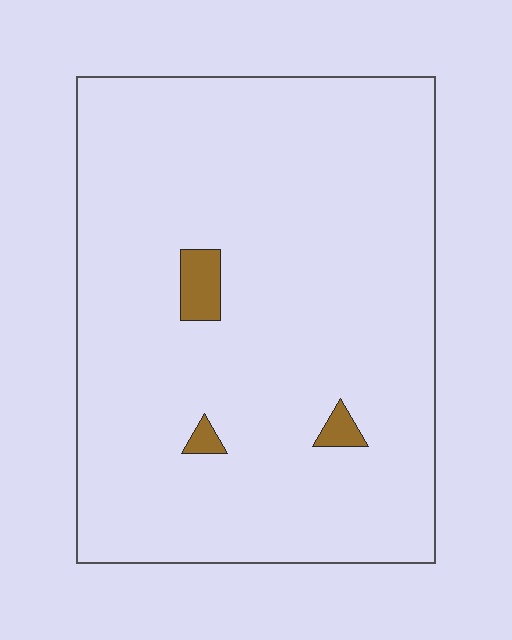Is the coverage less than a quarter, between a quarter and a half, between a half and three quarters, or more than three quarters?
Less than a quarter.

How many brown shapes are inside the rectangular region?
3.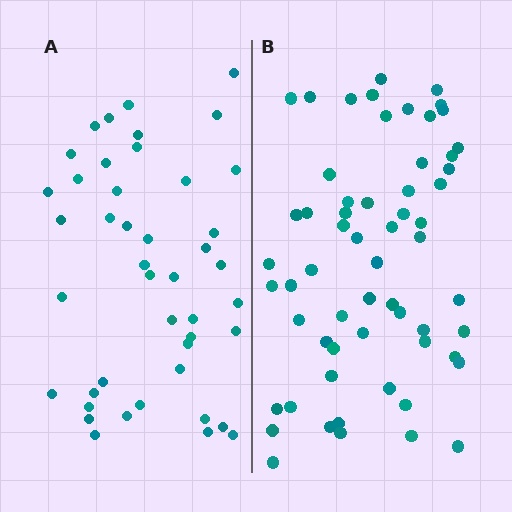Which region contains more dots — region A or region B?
Region B (the right region) has more dots.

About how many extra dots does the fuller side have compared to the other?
Region B has approximately 15 more dots than region A.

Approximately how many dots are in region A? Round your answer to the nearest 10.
About 40 dots. (The exact count is 44, which rounds to 40.)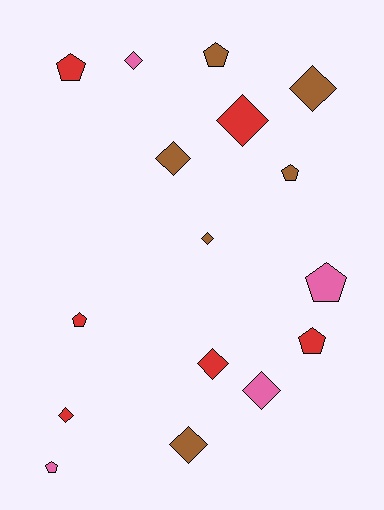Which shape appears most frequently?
Diamond, with 9 objects.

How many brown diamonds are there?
There are 4 brown diamonds.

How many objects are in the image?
There are 16 objects.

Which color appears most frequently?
Red, with 6 objects.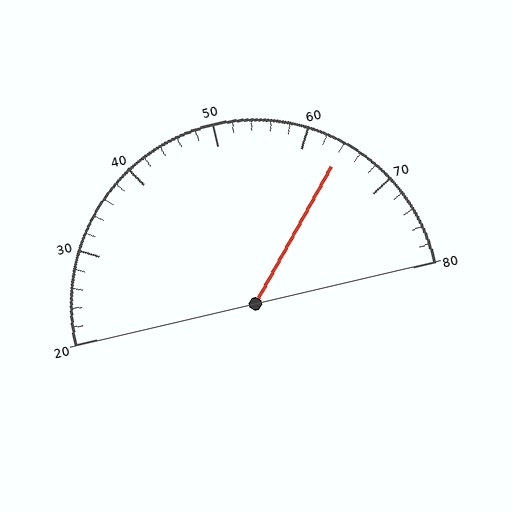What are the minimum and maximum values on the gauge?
The gauge ranges from 20 to 80.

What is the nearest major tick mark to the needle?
The nearest major tick mark is 60.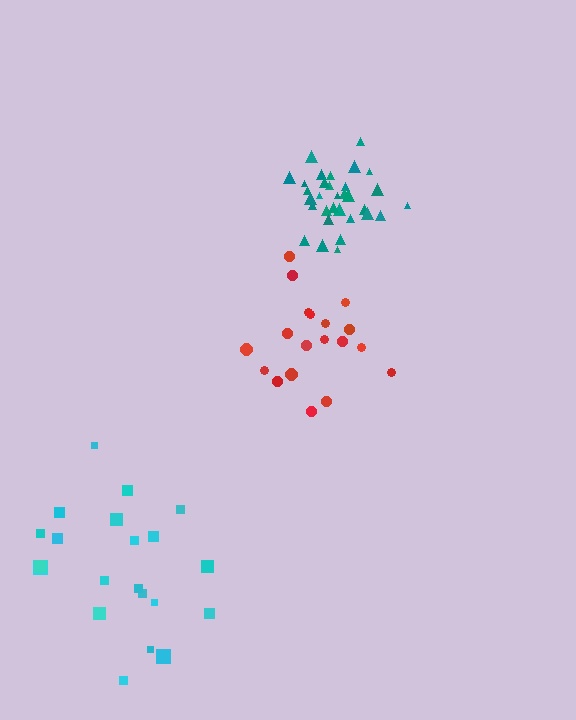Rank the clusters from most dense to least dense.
teal, red, cyan.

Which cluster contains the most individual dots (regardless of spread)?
Teal (33).